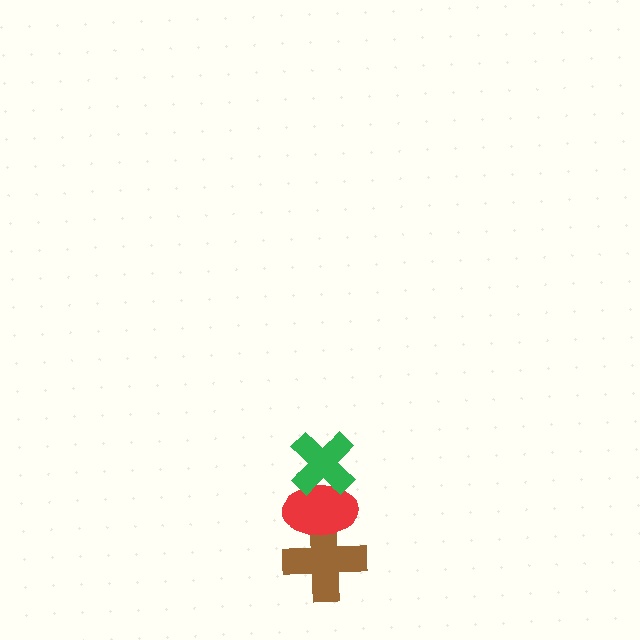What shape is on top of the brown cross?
The red ellipse is on top of the brown cross.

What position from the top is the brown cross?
The brown cross is 3rd from the top.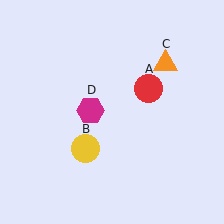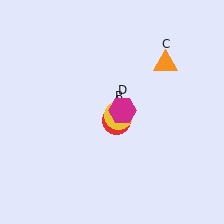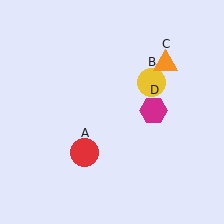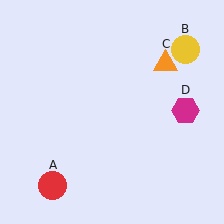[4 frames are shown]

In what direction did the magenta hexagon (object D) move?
The magenta hexagon (object D) moved right.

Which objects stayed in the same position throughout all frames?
Orange triangle (object C) remained stationary.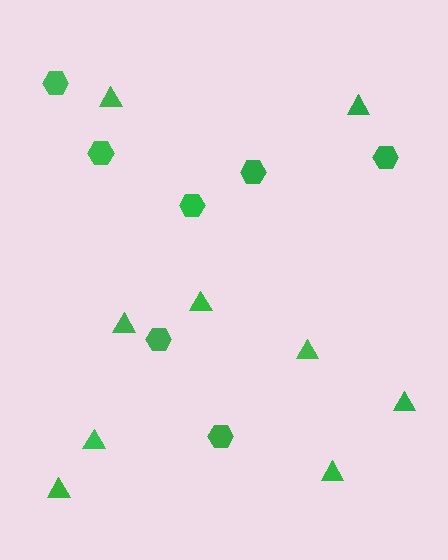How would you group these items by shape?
There are 2 groups: one group of triangles (9) and one group of hexagons (7).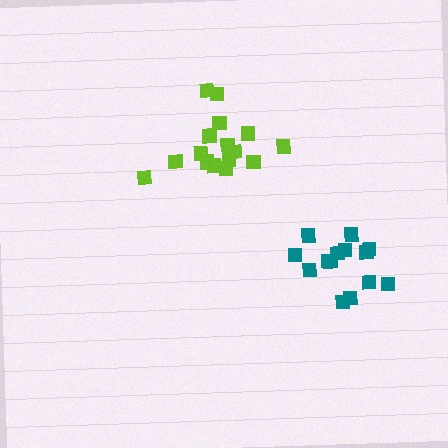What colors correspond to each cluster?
The clusters are colored: lime, teal.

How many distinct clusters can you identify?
There are 2 distinct clusters.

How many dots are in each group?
Group 1: 17 dots, Group 2: 14 dots (31 total).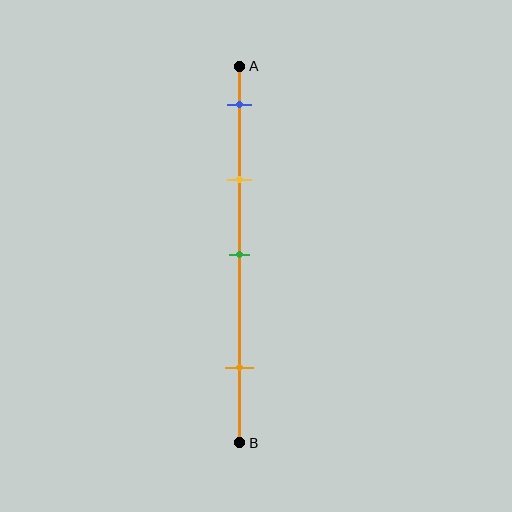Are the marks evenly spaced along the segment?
No, the marks are not evenly spaced.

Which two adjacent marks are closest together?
The blue and yellow marks are the closest adjacent pair.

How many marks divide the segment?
There are 4 marks dividing the segment.